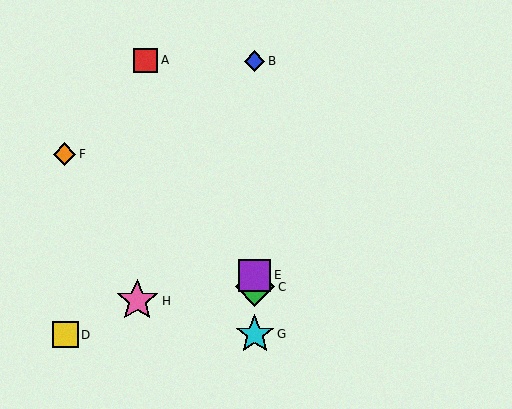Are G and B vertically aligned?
Yes, both are at x≈255.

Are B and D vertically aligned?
No, B is at x≈255 and D is at x≈65.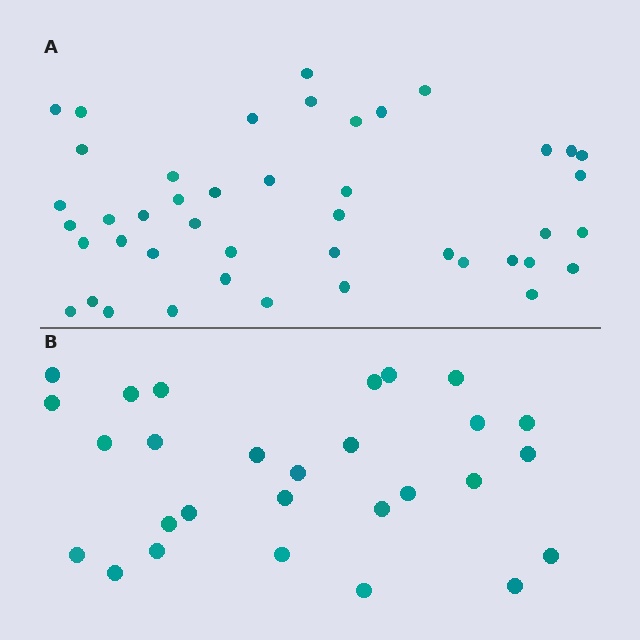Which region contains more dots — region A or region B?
Region A (the top region) has more dots.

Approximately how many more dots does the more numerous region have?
Region A has approximately 15 more dots than region B.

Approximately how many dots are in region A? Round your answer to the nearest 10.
About 40 dots. (The exact count is 44, which rounds to 40.)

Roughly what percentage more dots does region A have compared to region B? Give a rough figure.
About 55% more.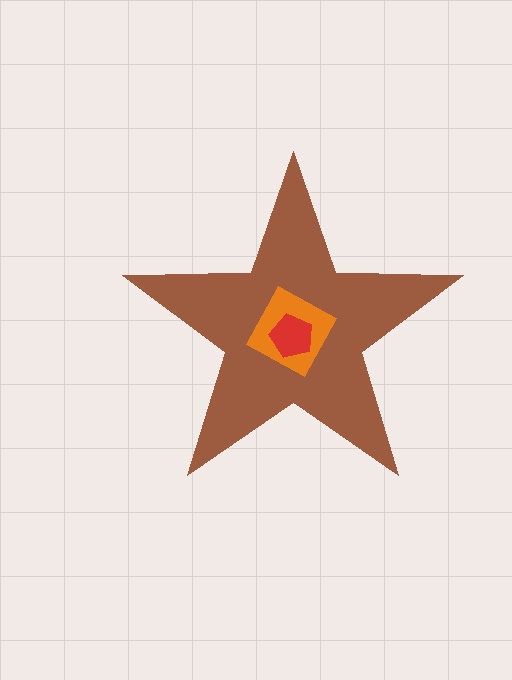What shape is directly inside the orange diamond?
The red pentagon.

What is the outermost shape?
The brown star.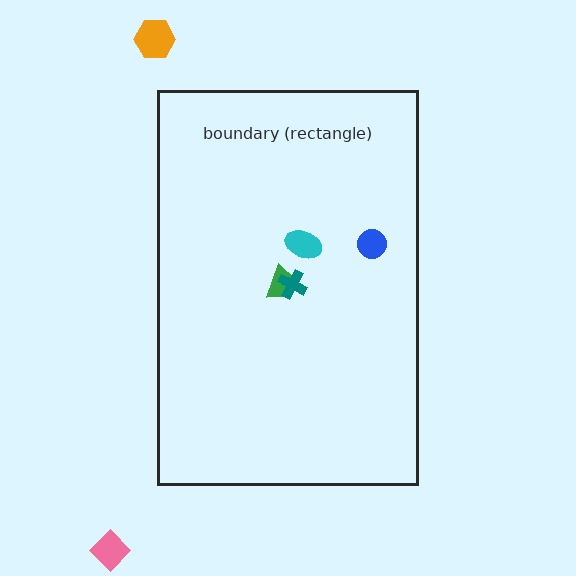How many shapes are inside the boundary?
4 inside, 2 outside.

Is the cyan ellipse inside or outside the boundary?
Inside.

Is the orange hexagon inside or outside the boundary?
Outside.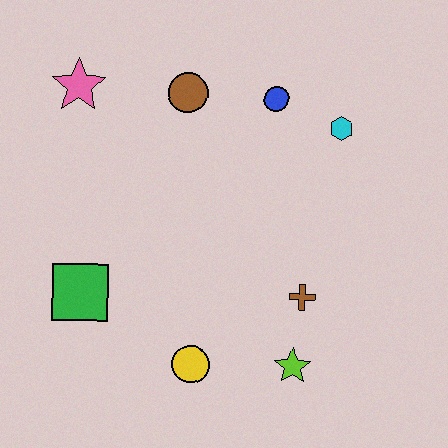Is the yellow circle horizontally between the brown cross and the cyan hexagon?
No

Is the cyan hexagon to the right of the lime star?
Yes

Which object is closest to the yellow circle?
The lime star is closest to the yellow circle.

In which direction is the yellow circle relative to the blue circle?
The yellow circle is below the blue circle.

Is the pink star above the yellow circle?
Yes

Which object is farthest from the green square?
The cyan hexagon is farthest from the green square.